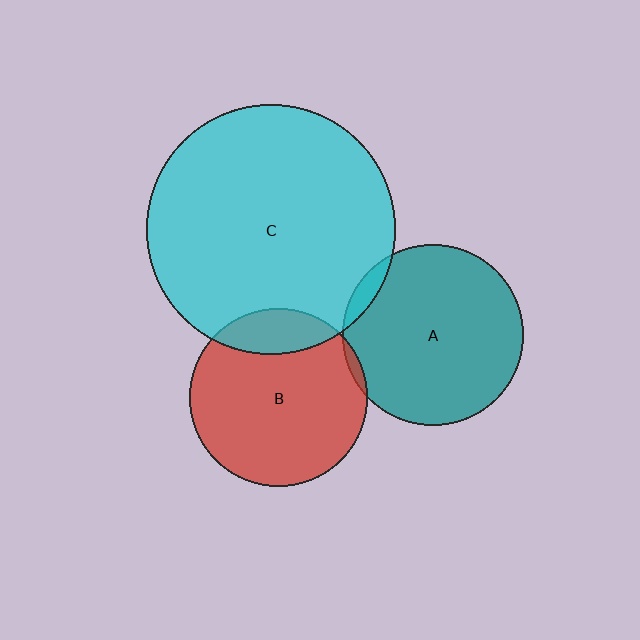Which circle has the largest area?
Circle C (cyan).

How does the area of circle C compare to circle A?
Approximately 1.9 times.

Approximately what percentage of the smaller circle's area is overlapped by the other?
Approximately 5%.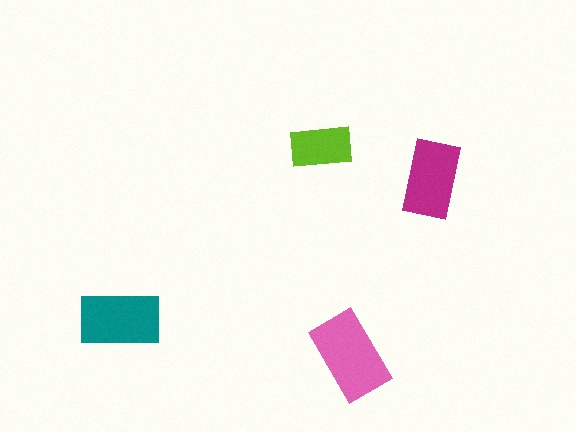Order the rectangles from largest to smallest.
the pink one, the teal one, the magenta one, the lime one.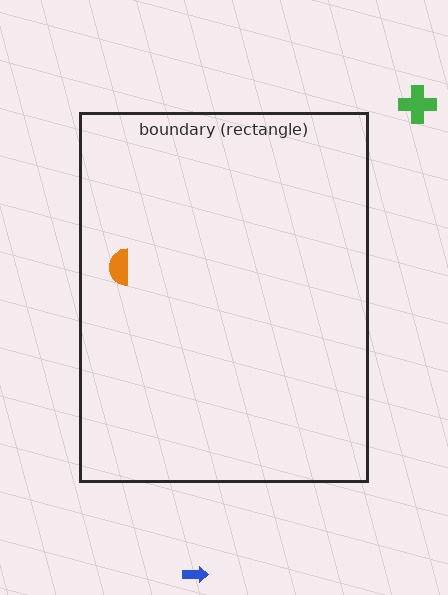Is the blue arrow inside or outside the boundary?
Outside.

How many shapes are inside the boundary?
1 inside, 2 outside.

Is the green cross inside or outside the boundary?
Outside.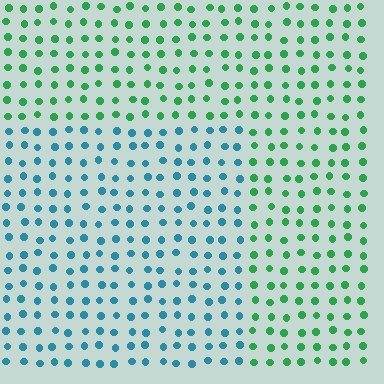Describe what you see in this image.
The image is filled with small green elements in a uniform arrangement. A rectangle-shaped region is visible where the elements are tinted to a slightly different hue, forming a subtle color boundary.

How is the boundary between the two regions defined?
The boundary is defined purely by a slight shift in hue (about 57 degrees). Spacing, size, and orientation are identical on both sides.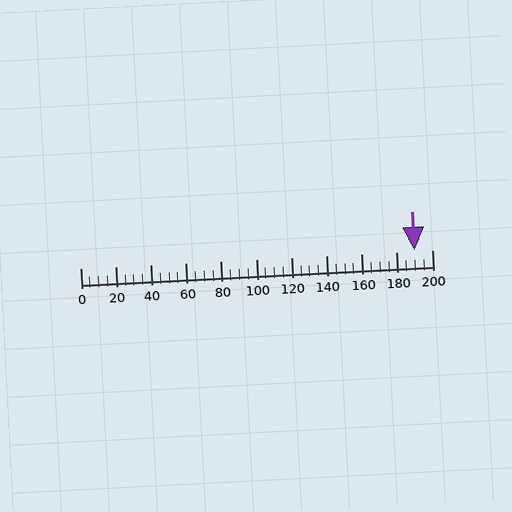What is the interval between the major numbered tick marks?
The major tick marks are spaced 20 units apart.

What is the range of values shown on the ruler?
The ruler shows values from 0 to 200.